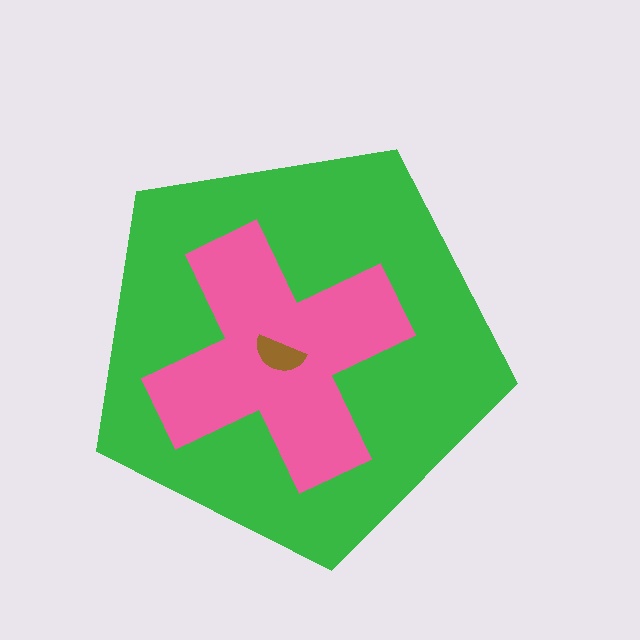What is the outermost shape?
The green pentagon.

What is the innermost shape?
The brown semicircle.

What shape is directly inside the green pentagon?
The pink cross.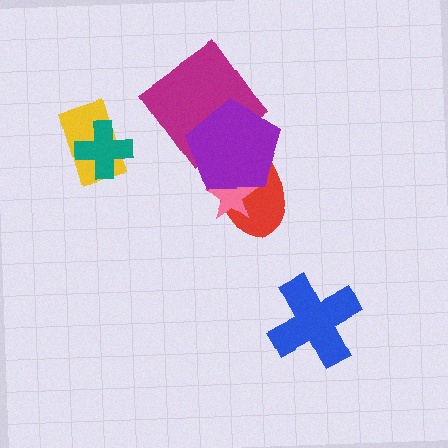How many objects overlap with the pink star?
2 objects overlap with the pink star.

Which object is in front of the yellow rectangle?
The teal cross is in front of the yellow rectangle.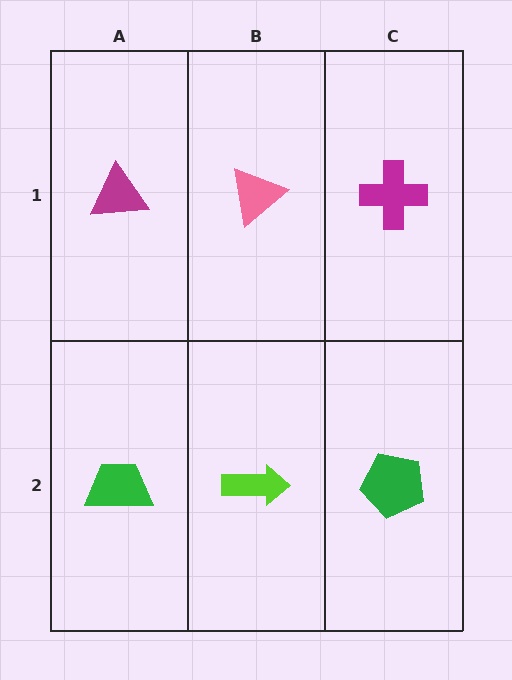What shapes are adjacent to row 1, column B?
A lime arrow (row 2, column B), a magenta triangle (row 1, column A), a magenta cross (row 1, column C).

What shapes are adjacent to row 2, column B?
A pink triangle (row 1, column B), a green trapezoid (row 2, column A), a green pentagon (row 2, column C).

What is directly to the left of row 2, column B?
A green trapezoid.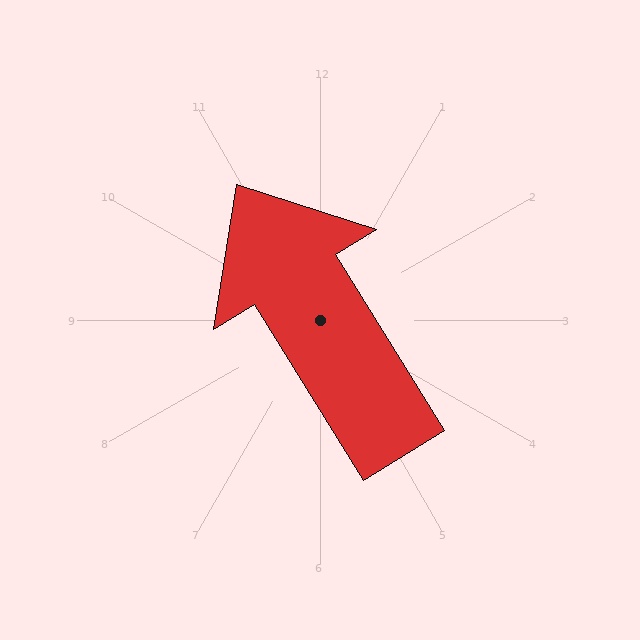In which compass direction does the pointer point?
Northwest.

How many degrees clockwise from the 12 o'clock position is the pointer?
Approximately 328 degrees.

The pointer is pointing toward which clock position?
Roughly 11 o'clock.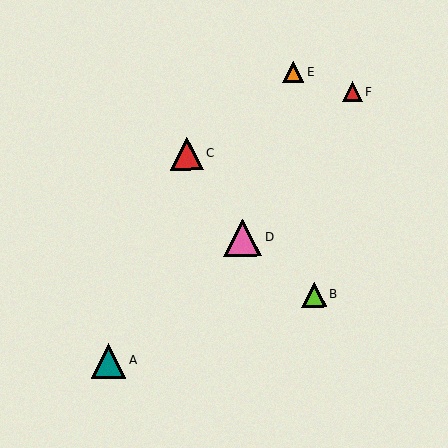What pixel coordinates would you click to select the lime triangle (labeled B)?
Click at (314, 295) to select the lime triangle B.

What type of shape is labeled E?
Shape E is an orange triangle.